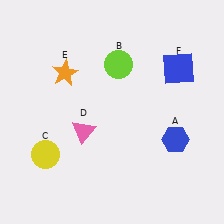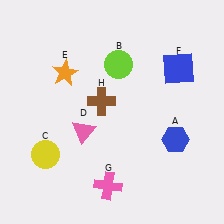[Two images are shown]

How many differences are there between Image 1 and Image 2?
There are 2 differences between the two images.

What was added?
A pink cross (G), a brown cross (H) were added in Image 2.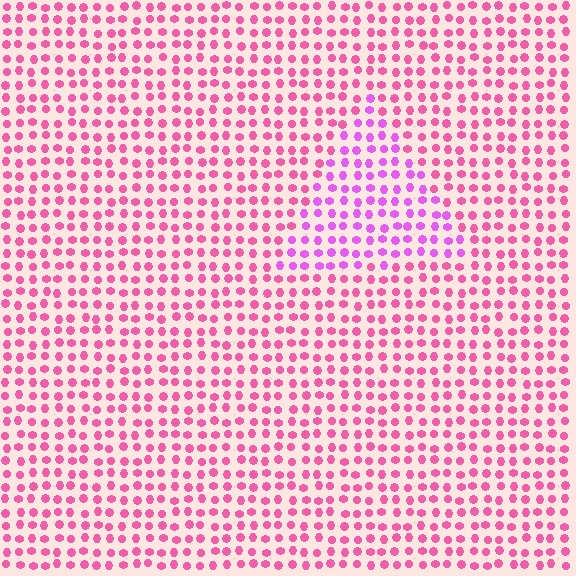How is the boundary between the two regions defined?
The boundary is defined purely by a slight shift in hue (about 34 degrees). Spacing, size, and orientation are identical on both sides.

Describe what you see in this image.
The image is filled with small pink elements in a uniform arrangement. A triangle-shaped region is visible where the elements are tinted to a slightly different hue, forming a subtle color boundary.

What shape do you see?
I see a triangle.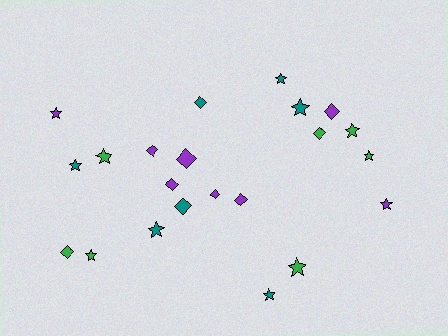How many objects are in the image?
There are 22 objects.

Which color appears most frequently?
Purple, with 8 objects.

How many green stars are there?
There are 5 green stars.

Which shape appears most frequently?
Star, with 12 objects.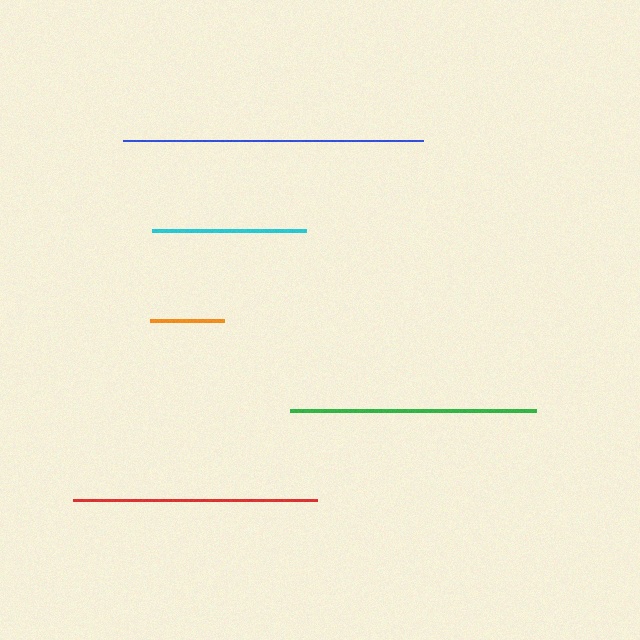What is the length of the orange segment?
The orange segment is approximately 73 pixels long.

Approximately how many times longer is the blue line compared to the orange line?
The blue line is approximately 4.1 times the length of the orange line.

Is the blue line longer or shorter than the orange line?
The blue line is longer than the orange line.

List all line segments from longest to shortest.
From longest to shortest: blue, green, red, cyan, orange.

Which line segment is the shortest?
The orange line is the shortest at approximately 73 pixels.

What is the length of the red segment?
The red segment is approximately 244 pixels long.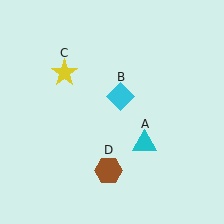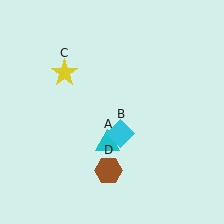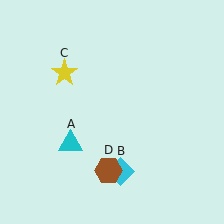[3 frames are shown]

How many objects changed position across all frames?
2 objects changed position: cyan triangle (object A), cyan diamond (object B).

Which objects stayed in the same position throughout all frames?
Yellow star (object C) and brown hexagon (object D) remained stationary.